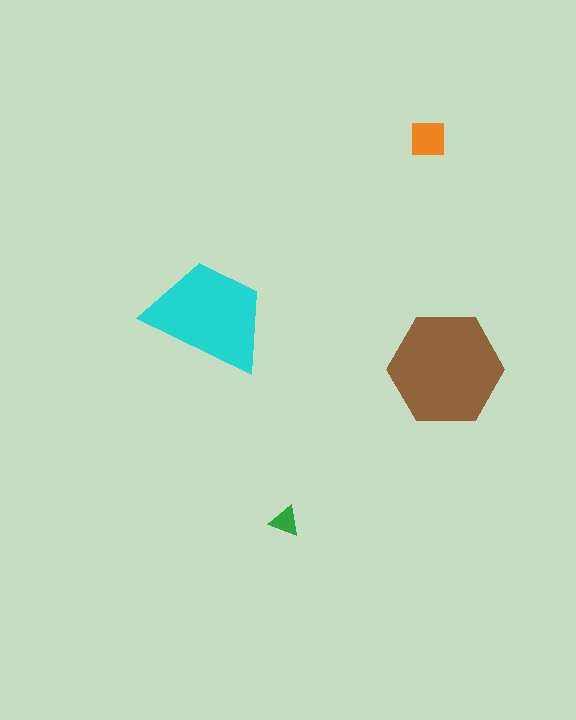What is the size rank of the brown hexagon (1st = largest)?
1st.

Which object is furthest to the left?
The cyan trapezoid is leftmost.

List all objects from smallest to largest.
The green triangle, the orange square, the cyan trapezoid, the brown hexagon.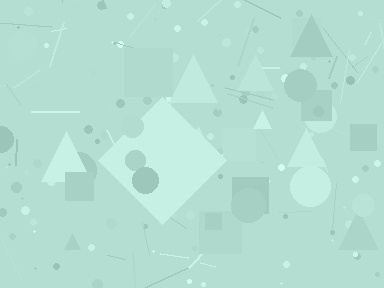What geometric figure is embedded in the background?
A diamond is embedded in the background.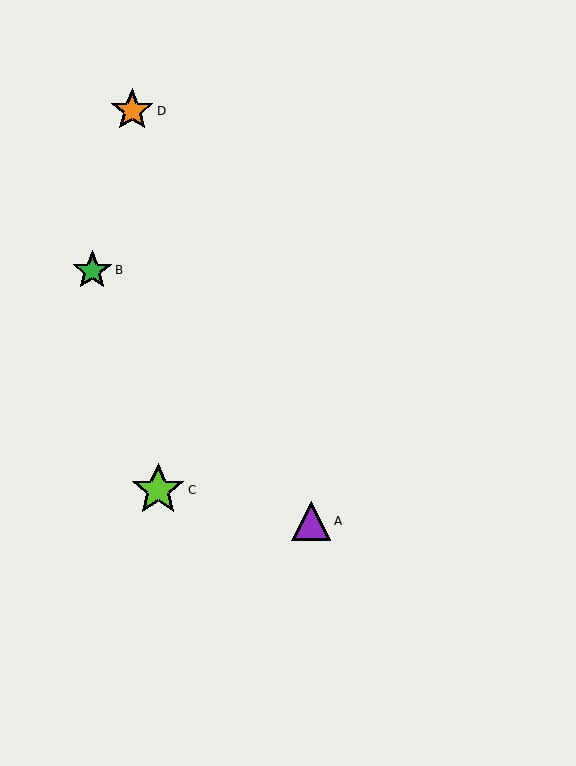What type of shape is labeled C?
Shape C is a lime star.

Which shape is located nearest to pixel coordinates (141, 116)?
The orange star (labeled D) at (132, 111) is nearest to that location.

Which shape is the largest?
The lime star (labeled C) is the largest.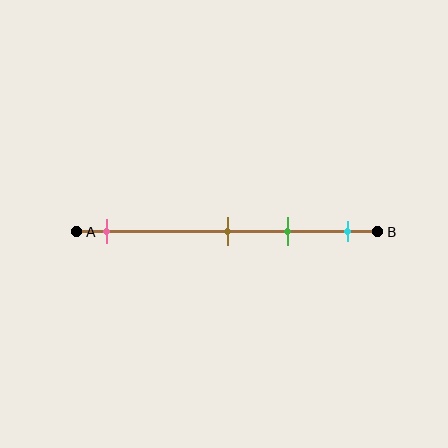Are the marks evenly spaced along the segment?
No, the marks are not evenly spaced.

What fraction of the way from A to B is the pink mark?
The pink mark is approximately 10% (0.1) of the way from A to B.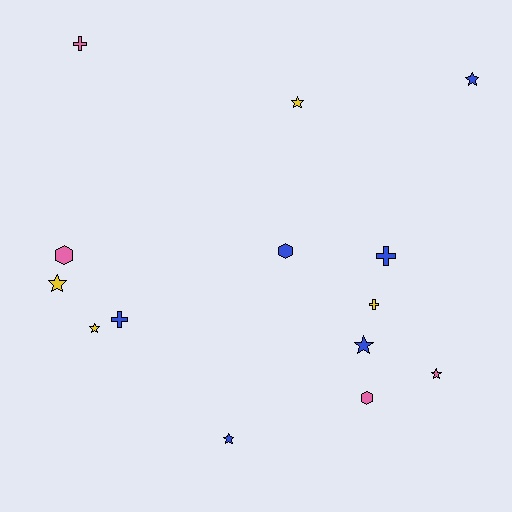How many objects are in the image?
There are 14 objects.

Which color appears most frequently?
Blue, with 6 objects.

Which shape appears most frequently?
Star, with 7 objects.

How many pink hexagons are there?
There are 2 pink hexagons.